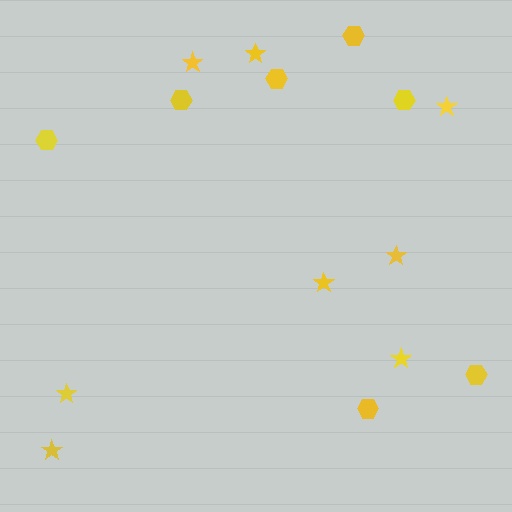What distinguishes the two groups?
There are 2 groups: one group of stars (8) and one group of hexagons (7).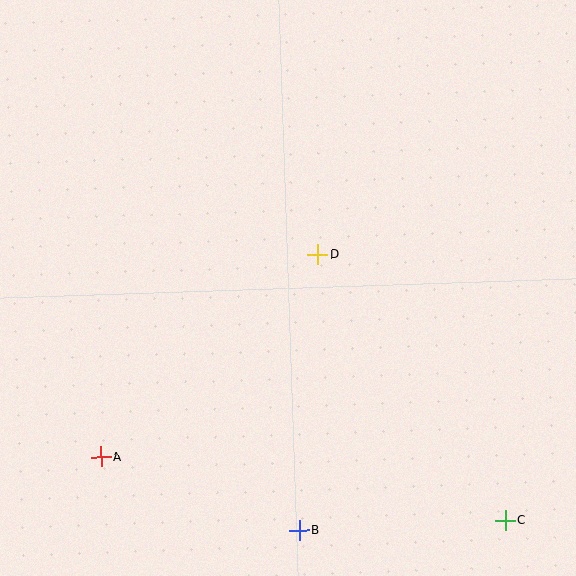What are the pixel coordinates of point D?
Point D is at (318, 255).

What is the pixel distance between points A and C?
The distance between A and C is 409 pixels.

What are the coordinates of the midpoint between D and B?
The midpoint between D and B is at (309, 393).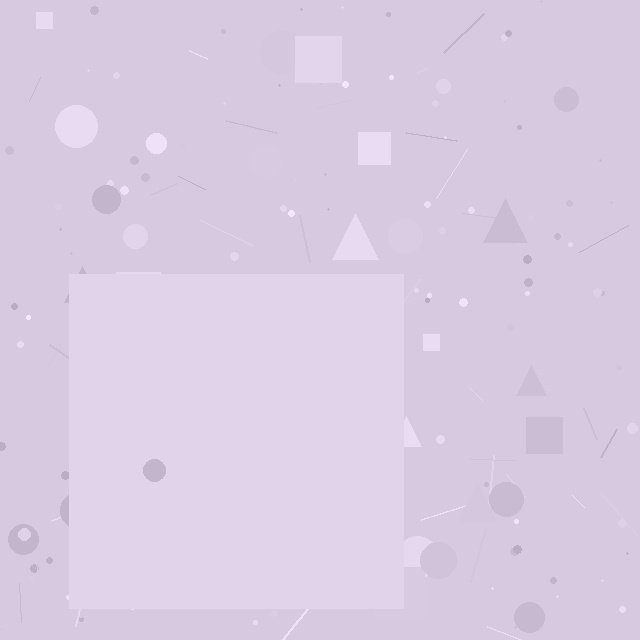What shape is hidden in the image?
A square is hidden in the image.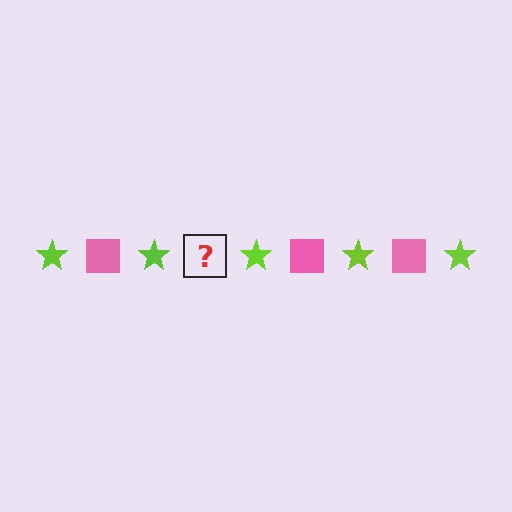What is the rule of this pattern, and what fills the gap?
The rule is that the pattern alternates between lime star and pink square. The gap should be filled with a pink square.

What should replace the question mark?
The question mark should be replaced with a pink square.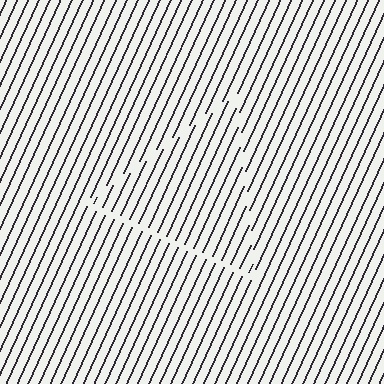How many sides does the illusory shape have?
3 sides — the line-ends trace a triangle.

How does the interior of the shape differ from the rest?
The interior of the shape contains the same grating, shifted by half a period — the contour is defined by the phase discontinuity where line-ends from the inner and outer gratings abut.